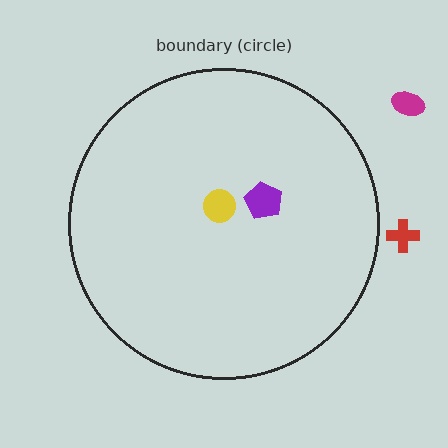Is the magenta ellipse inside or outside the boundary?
Outside.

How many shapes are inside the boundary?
2 inside, 2 outside.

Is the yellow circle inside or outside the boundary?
Inside.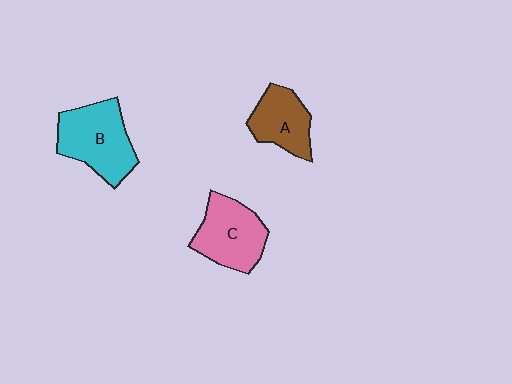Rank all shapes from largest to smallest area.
From largest to smallest: B (cyan), C (pink), A (brown).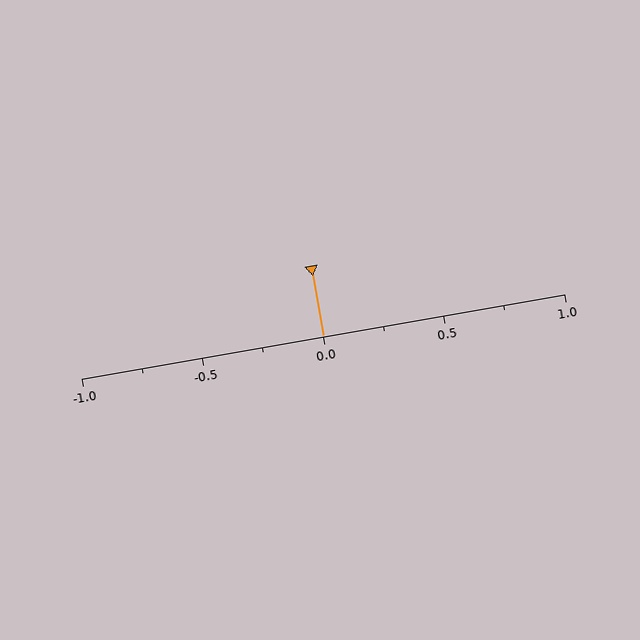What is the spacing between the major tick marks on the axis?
The major ticks are spaced 0.5 apart.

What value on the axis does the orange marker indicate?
The marker indicates approximately 0.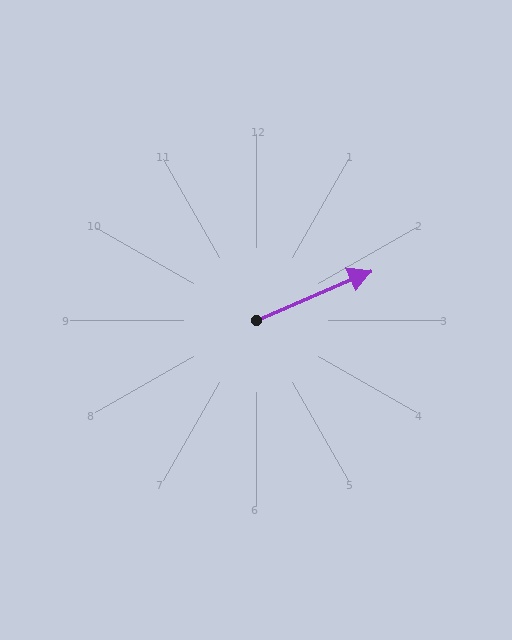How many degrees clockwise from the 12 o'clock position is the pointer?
Approximately 67 degrees.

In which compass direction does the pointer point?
Northeast.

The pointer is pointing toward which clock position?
Roughly 2 o'clock.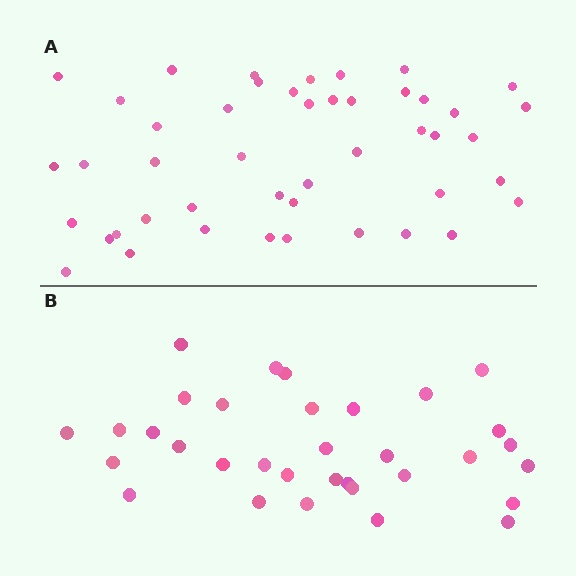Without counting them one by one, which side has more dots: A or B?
Region A (the top region) has more dots.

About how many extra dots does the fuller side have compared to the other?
Region A has approximately 15 more dots than region B.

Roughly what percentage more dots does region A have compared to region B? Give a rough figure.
About 40% more.